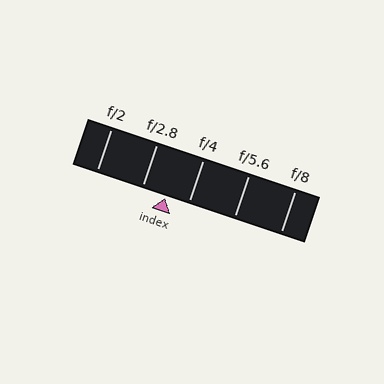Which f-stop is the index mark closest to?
The index mark is closest to f/4.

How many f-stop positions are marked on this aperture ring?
There are 5 f-stop positions marked.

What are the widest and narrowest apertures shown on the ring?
The widest aperture shown is f/2 and the narrowest is f/8.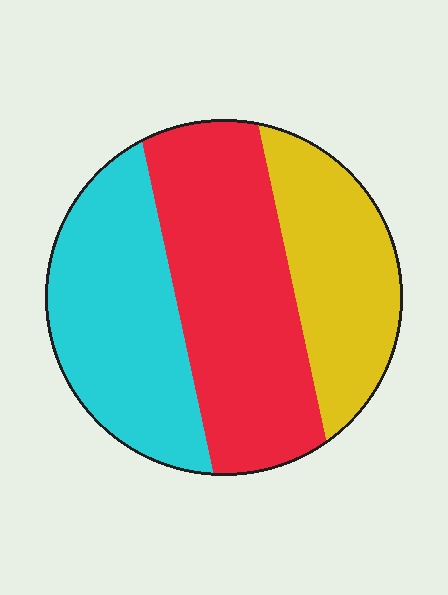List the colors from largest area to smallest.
From largest to smallest: red, cyan, yellow.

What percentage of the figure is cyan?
Cyan takes up about one third (1/3) of the figure.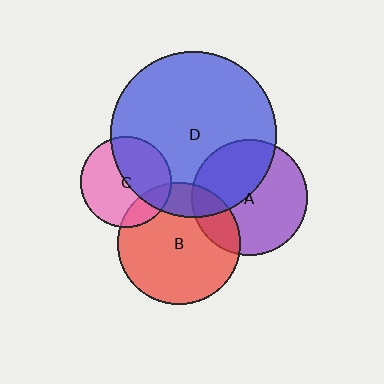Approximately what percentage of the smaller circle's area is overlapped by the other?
Approximately 40%.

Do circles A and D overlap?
Yes.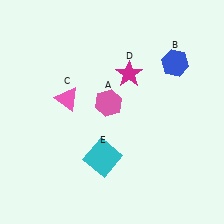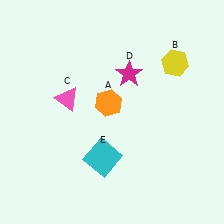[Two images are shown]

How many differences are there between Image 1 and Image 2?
There are 2 differences between the two images.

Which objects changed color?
A changed from pink to orange. B changed from blue to yellow.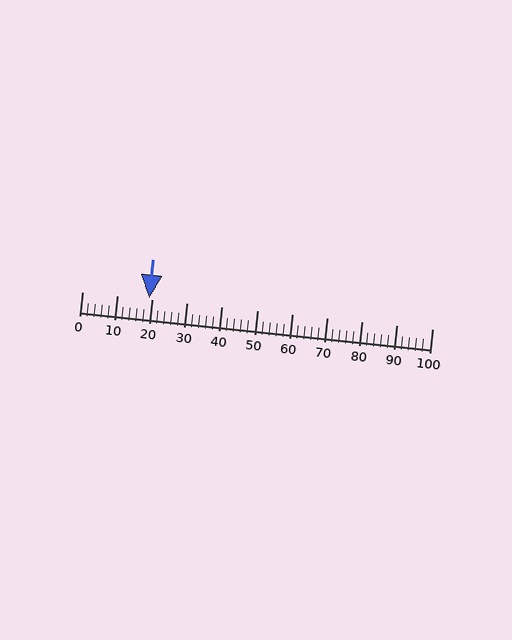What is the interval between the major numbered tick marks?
The major tick marks are spaced 10 units apart.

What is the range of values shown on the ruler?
The ruler shows values from 0 to 100.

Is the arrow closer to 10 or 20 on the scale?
The arrow is closer to 20.